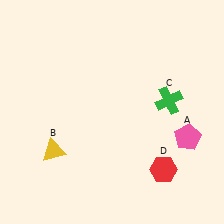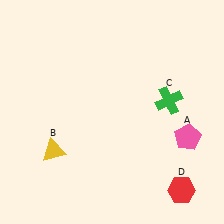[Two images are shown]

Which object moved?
The red hexagon (D) moved down.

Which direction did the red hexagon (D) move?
The red hexagon (D) moved down.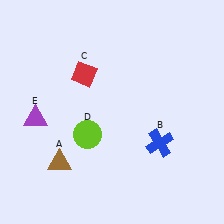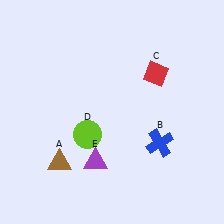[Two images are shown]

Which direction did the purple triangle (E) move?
The purple triangle (E) moved right.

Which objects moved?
The objects that moved are: the red diamond (C), the purple triangle (E).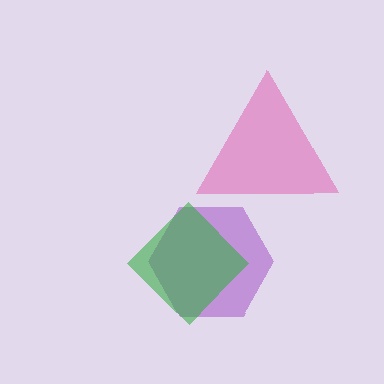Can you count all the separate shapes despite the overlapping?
Yes, there are 3 separate shapes.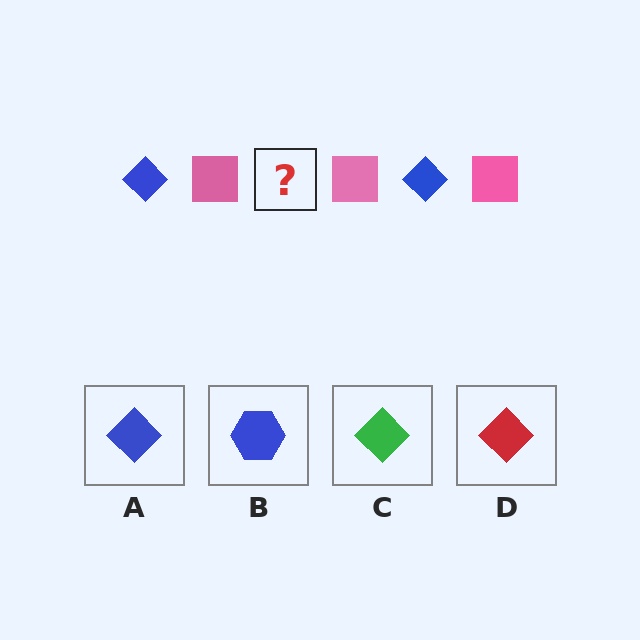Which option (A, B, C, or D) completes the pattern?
A.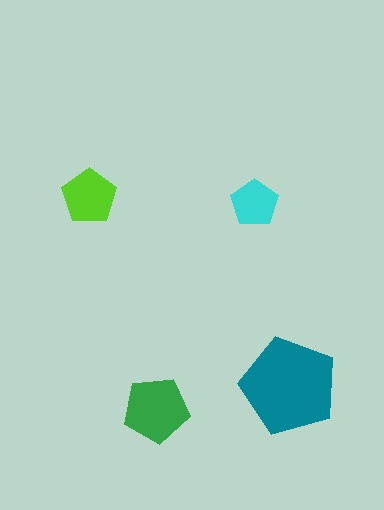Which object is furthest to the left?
The lime pentagon is leftmost.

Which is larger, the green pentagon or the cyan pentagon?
The green one.